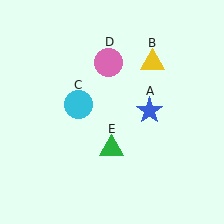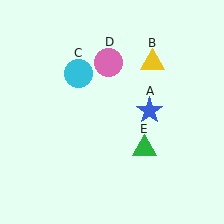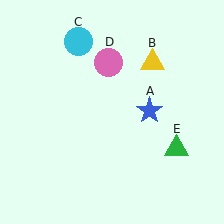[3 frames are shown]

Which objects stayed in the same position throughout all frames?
Blue star (object A) and yellow triangle (object B) and pink circle (object D) remained stationary.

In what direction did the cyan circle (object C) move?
The cyan circle (object C) moved up.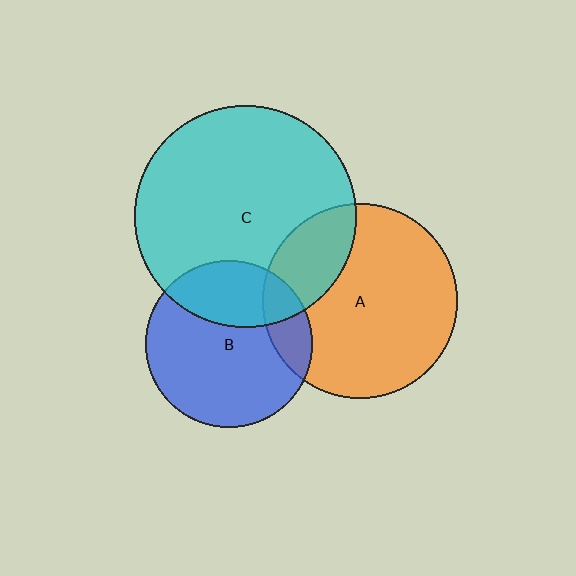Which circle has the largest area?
Circle C (cyan).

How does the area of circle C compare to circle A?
Approximately 1.3 times.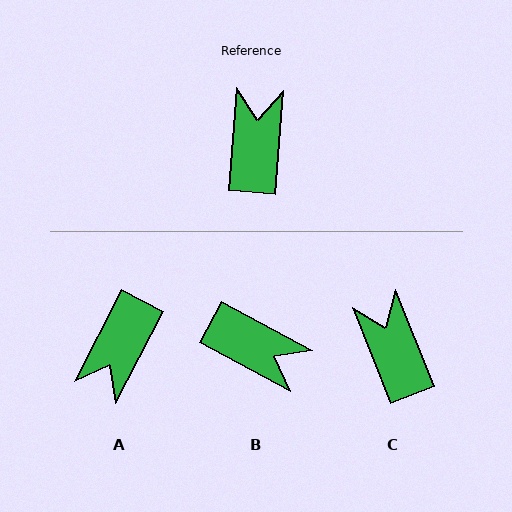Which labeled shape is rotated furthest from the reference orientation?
A, about 157 degrees away.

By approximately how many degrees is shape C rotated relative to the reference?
Approximately 26 degrees counter-clockwise.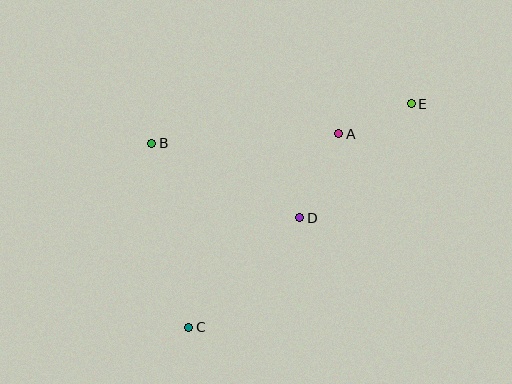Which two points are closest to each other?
Points A and E are closest to each other.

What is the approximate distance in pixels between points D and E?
The distance between D and E is approximately 159 pixels.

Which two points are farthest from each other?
Points C and E are farthest from each other.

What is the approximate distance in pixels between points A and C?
The distance between A and C is approximately 245 pixels.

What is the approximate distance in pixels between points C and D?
The distance between C and D is approximately 156 pixels.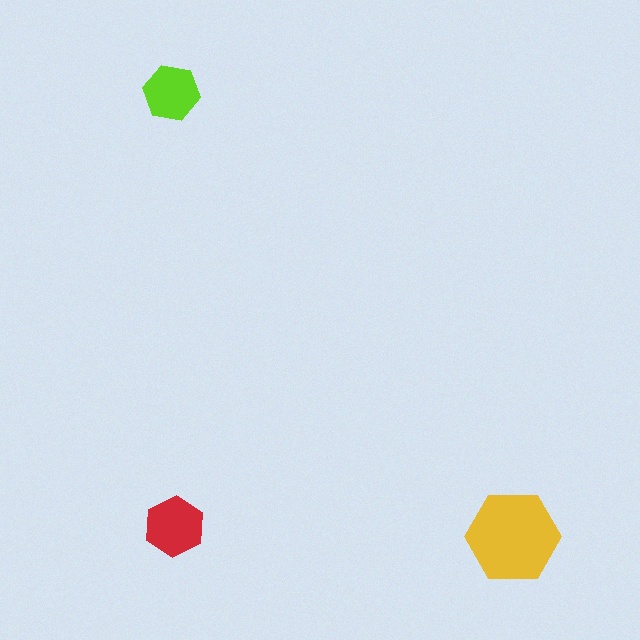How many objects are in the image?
There are 3 objects in the image.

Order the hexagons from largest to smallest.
the yellow one, the red one, the lime one.